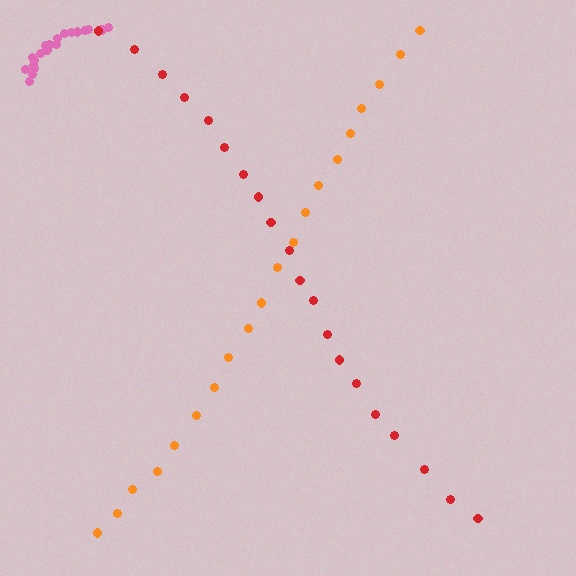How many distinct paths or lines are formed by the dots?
There are 3 distinct paths.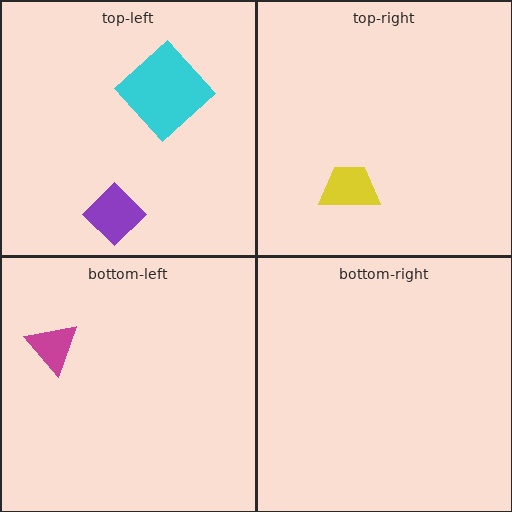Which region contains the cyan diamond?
The top-left region.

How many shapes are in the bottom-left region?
1.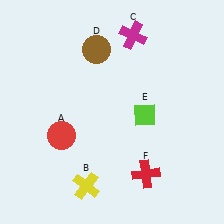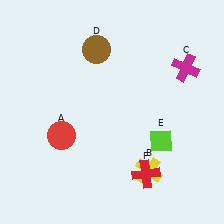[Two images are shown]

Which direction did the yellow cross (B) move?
The yellow cross (B) moved right.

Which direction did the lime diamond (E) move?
The lime diamond (E) moved down.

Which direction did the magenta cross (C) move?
The magenta cross (C) moved right.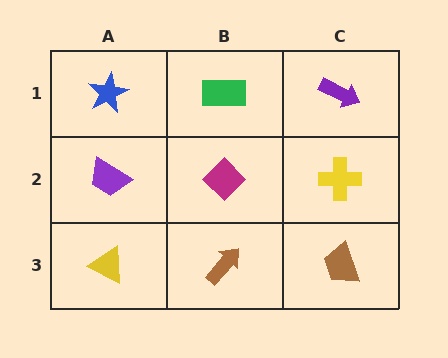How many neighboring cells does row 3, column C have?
2.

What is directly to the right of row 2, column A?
A magenta diamond.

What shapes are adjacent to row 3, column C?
A yellow cross (row 2, column C), a brown arrow (row 3, column B).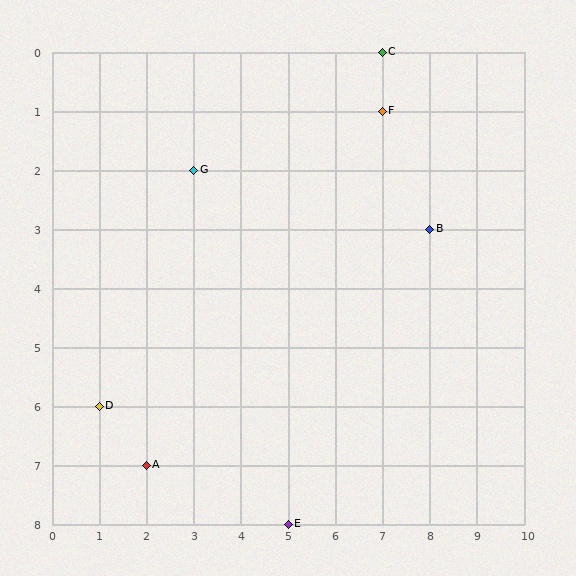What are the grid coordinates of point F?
Point F is at grid coordinates (7, 1).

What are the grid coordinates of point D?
Point D is at grid coordinates (1, 6).